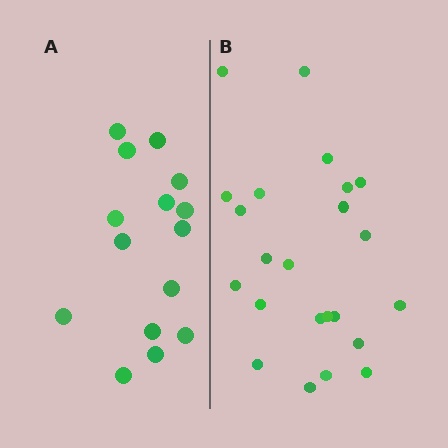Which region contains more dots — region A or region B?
Region B (the right region) has more dots.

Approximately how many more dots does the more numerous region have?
Region B has roughly 8 or so more dots than region A.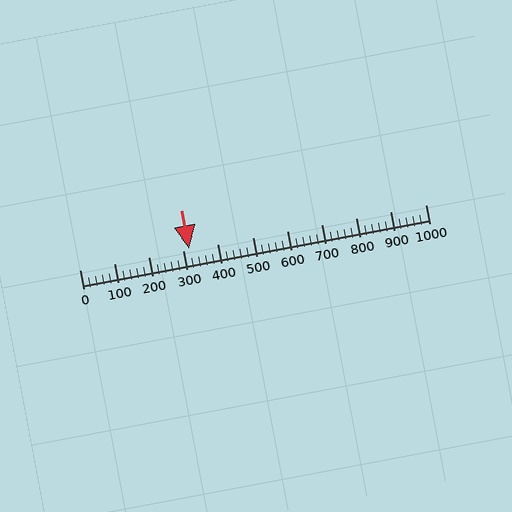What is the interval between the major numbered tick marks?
The major tick marks are spaced 100 units apart.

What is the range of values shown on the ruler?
The ruler shows values from 0 to 1000.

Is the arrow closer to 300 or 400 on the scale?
The arrow is closer to 300.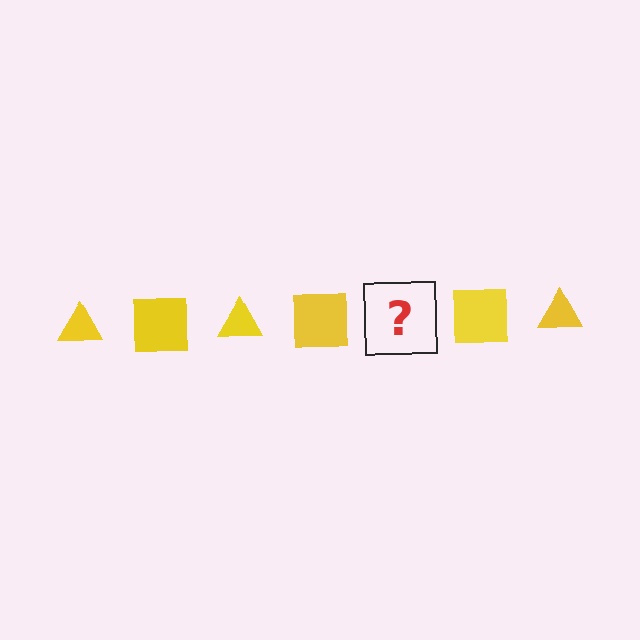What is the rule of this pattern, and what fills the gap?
The rule is that the pattern cycles through triangle, square shapes in yellow. The gap should be filled with a yellow triangle.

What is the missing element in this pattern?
The missing element is a yellow triangle.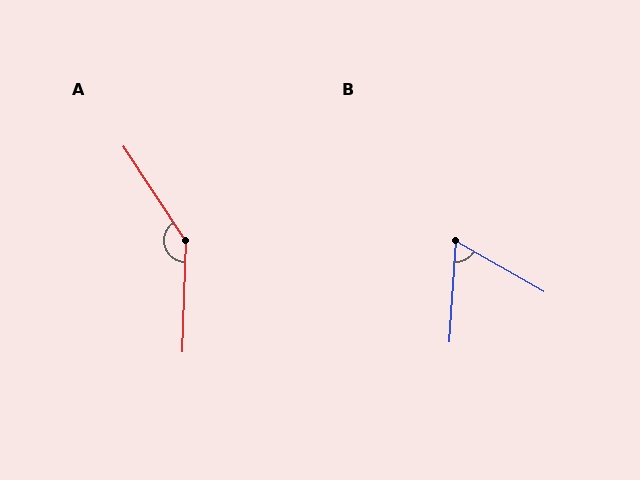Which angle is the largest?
A, at approximately 145 degrees.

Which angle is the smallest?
B, at approximately 64 degrees.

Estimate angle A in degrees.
Approximately 145 degrees.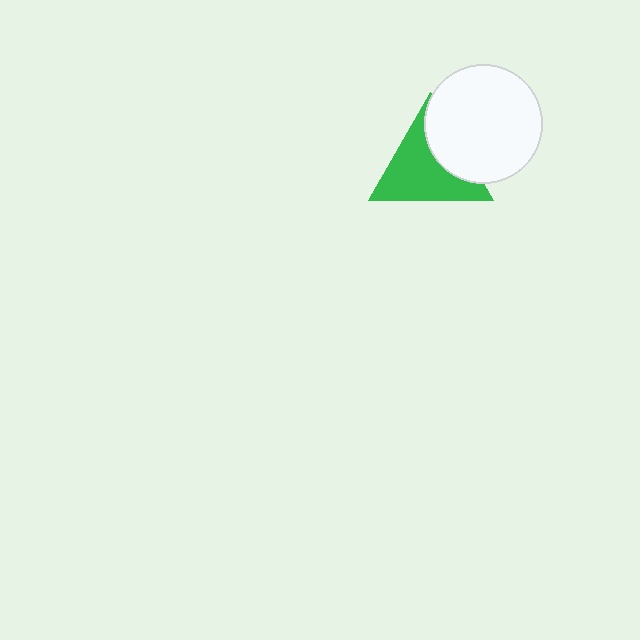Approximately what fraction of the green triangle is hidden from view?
Roughly 32% of the green triangle is hidden behind the white circle.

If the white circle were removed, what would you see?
You would see the complete green triangle.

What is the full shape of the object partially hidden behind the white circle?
The partially hidden object is a green triangle.